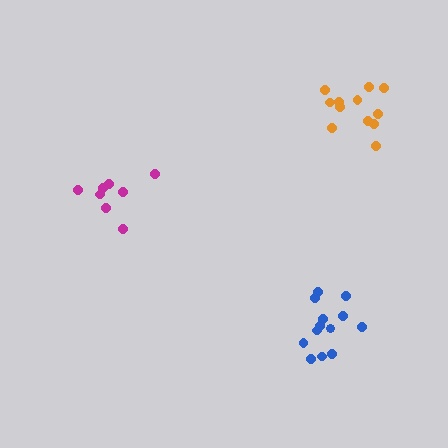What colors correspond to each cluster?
The clusters are colored: magenta, blue, orange.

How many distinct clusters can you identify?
There are 3 distinct clusters.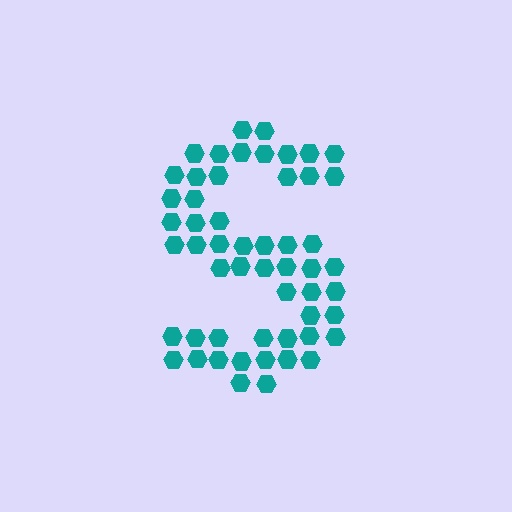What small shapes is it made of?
It is made of small hexagons.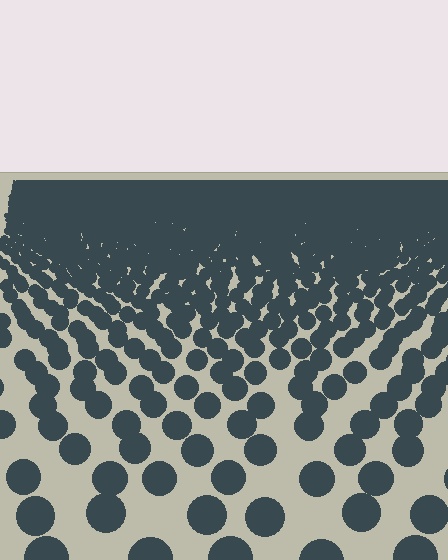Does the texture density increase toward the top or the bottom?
Density increases toward the top.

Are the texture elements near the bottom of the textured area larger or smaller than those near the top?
Larger. Near the bottom, elements are closer to the viewer and appear at a bigger on-screen size.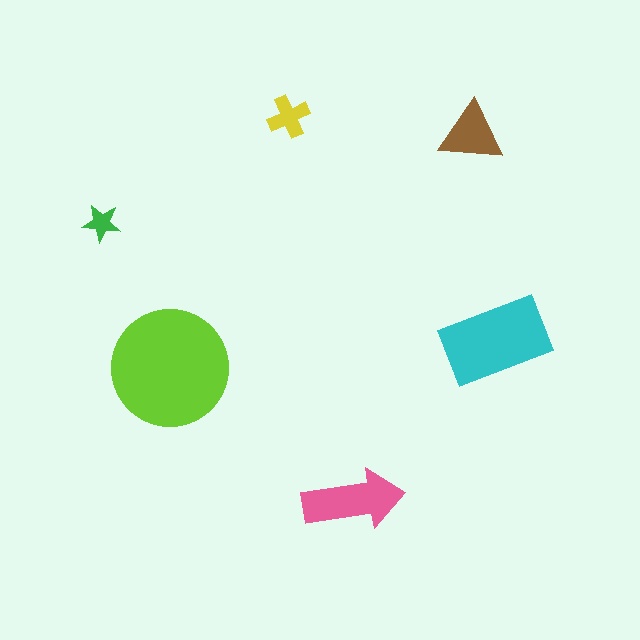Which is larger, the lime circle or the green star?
The lime circle.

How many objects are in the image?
There are 6 objects in the image.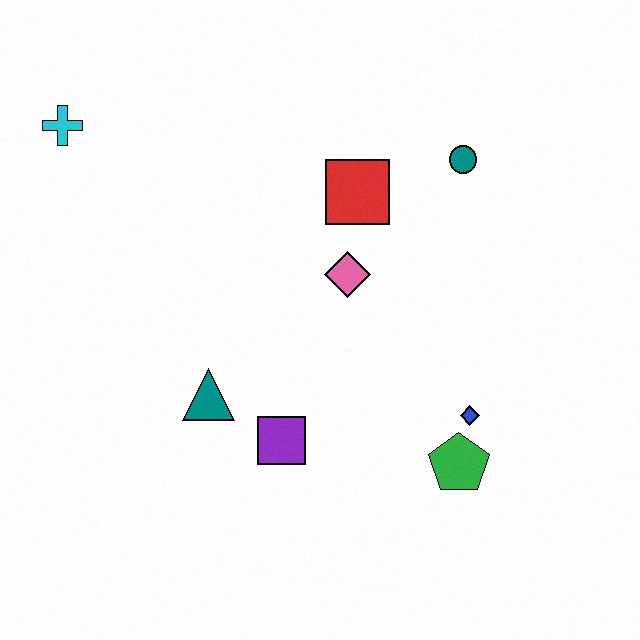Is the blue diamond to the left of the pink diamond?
No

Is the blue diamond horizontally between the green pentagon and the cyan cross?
No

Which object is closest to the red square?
The pink diamond is closest to the red square.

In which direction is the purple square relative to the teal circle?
The purple square is below the teal circle.